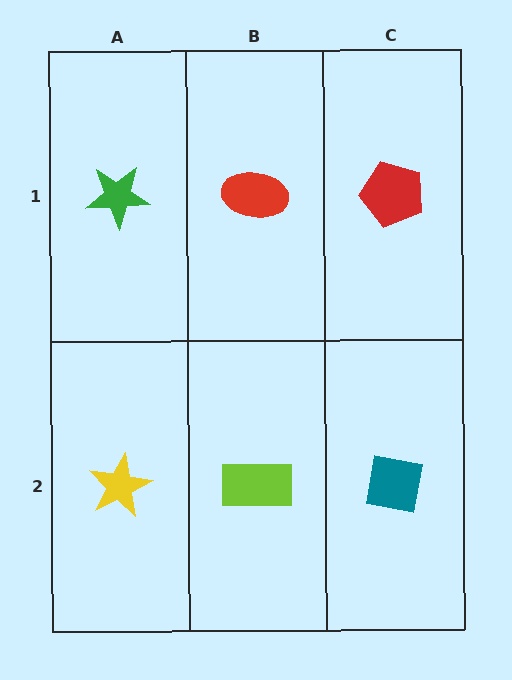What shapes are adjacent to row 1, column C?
A teal square (row 2, column C), a red ellipse (row 1, column B).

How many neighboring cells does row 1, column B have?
3.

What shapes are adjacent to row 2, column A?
A green star (row 1, column A), a lime rectangle (row 2, column B).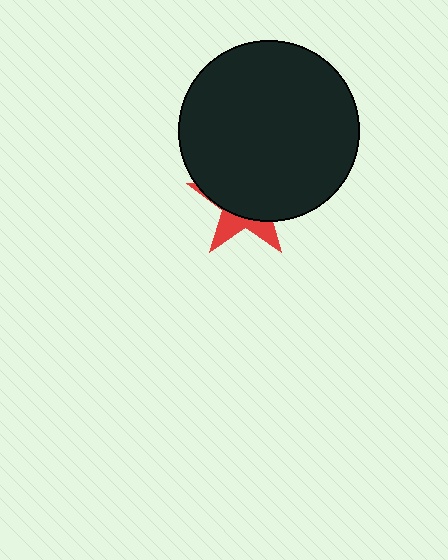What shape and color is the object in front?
The object in front is a black circle.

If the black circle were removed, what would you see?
You would see the complete red star.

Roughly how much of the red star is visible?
A small part of it is visible (roughly 30%).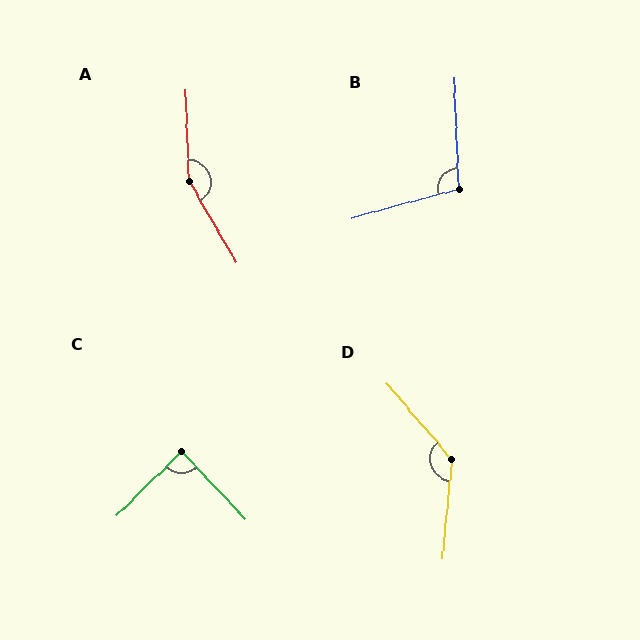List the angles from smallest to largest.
C (89°), B (103°), D (134°), A (152°).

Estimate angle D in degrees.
Approximately 134 degrees.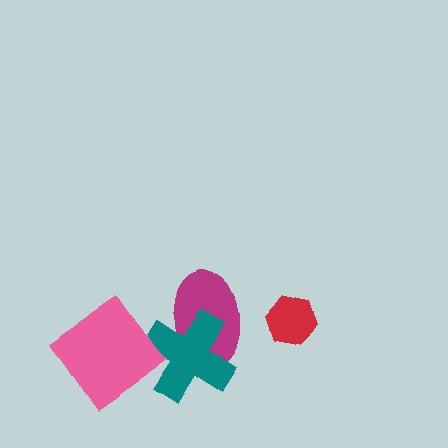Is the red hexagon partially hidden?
No, no other shape covers it.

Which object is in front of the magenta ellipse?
The teal cross is in front of the magenta ellipse.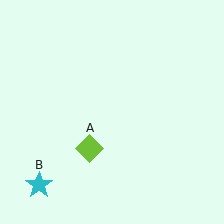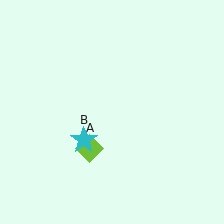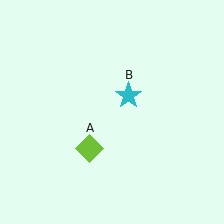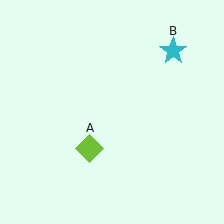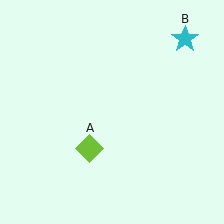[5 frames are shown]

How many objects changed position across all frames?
1 object changed position: cyan star (object B).